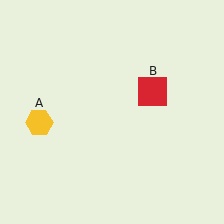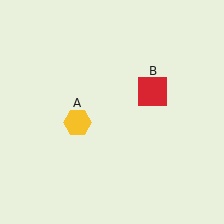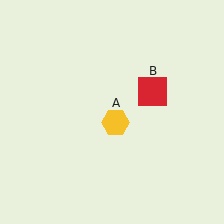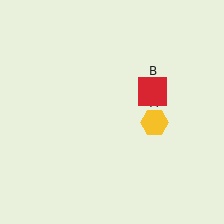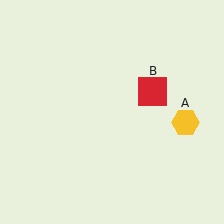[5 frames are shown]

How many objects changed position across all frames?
1 object changed position: yellow hexagon (object A).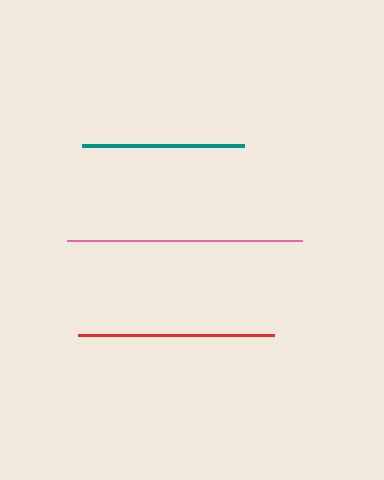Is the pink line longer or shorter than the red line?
The pink line is longer than the red line.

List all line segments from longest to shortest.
From longest to shortest: pink, red, teal.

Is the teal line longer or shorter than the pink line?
The pink line is longer than the teal line.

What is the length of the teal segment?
The teal segment is approximately 161 pixels long.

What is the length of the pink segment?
The pink segment is approximately 235 pixels long.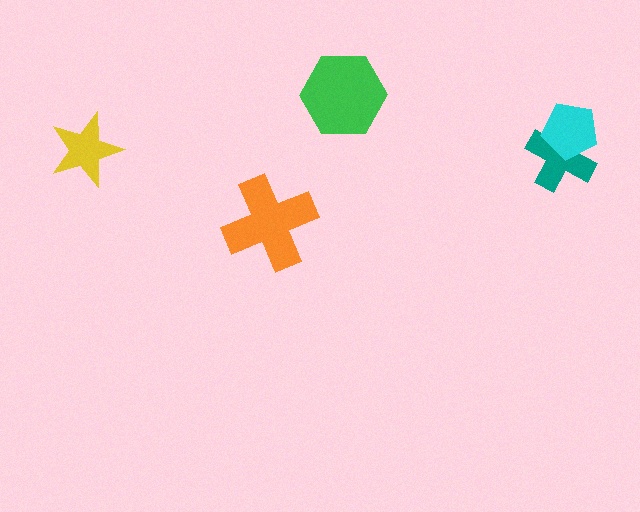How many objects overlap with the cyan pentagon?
1 object overlaps with the cyan pentagon.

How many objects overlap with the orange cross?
0 objects overlap with the orange cross.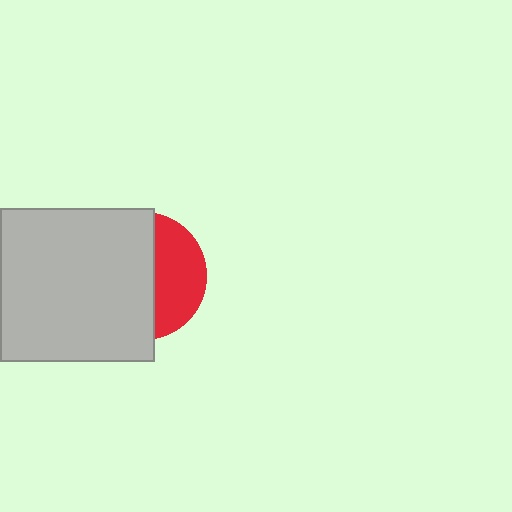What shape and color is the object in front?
The object in front is a light gray square.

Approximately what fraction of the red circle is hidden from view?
Roughly 62% of the red circle is hidden behind the light gray square.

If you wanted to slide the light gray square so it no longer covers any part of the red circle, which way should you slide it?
Slide it left — that is the most direct way to separate the two shapes.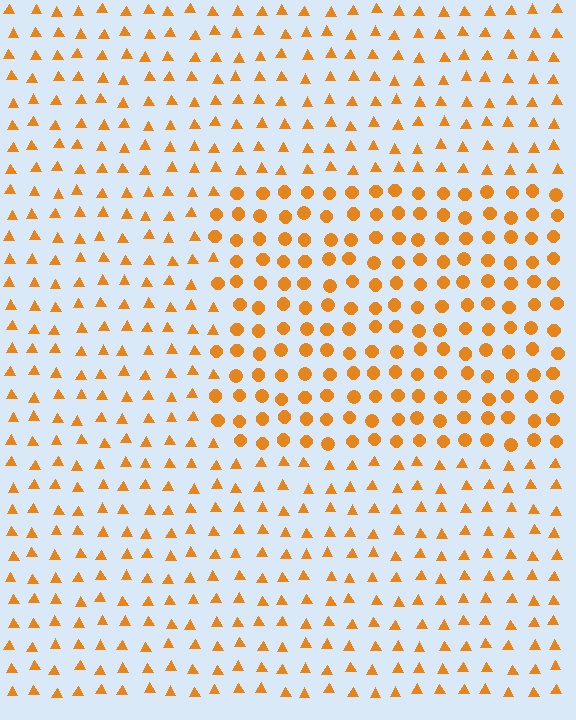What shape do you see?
I see a rectangle.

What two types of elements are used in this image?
The image uses circles inside the rectangle region and triangles outside it.